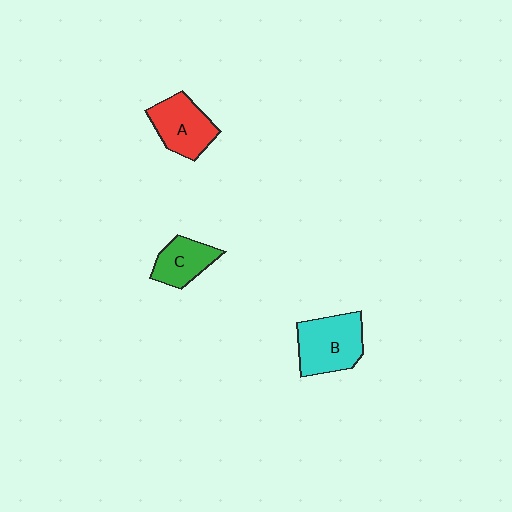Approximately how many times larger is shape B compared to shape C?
Approximately 1.5 times.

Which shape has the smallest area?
Shape C (green).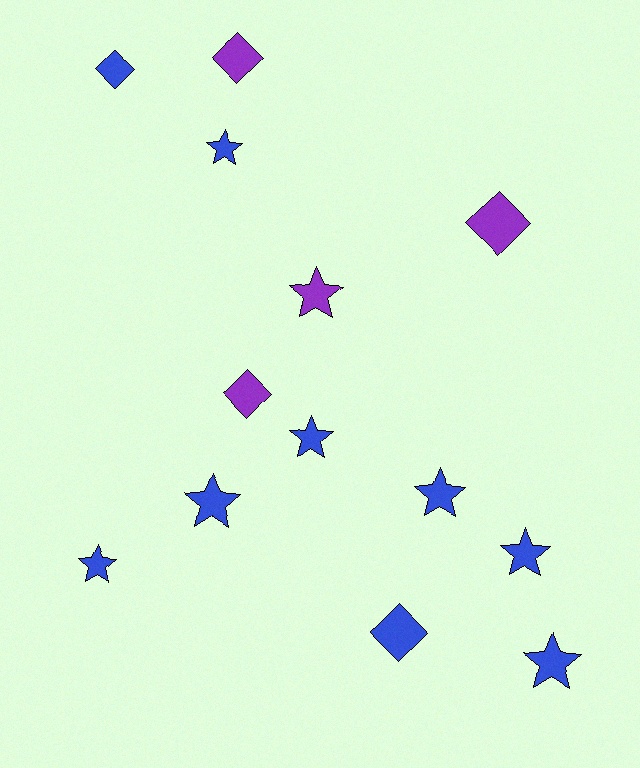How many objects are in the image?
There are 13 objects.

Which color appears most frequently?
Blue, with 9 objects.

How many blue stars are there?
There are 7 blue stars.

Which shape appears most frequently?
Star, with 8 objects.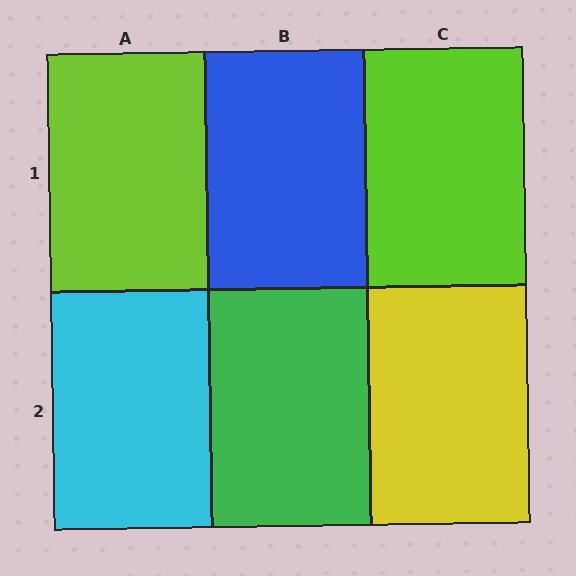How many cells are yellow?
1 cell is yellow.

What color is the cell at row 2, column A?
Cyan.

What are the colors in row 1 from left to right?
Lime, blue, lime.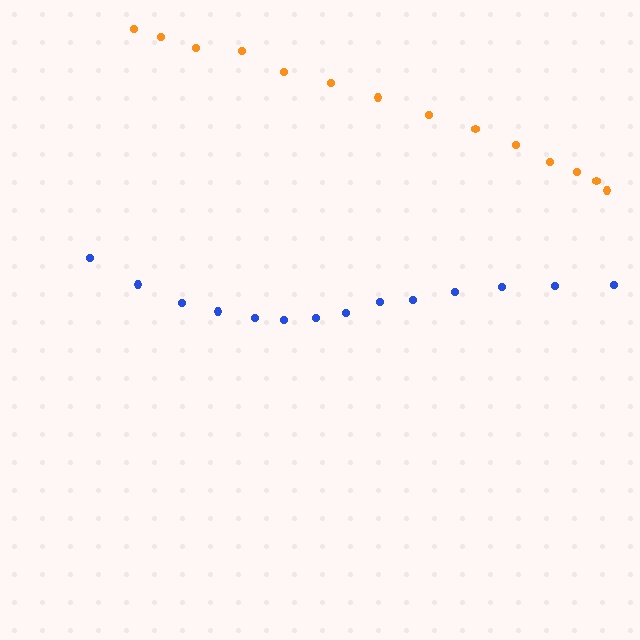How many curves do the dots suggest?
There are 2 distinct paths.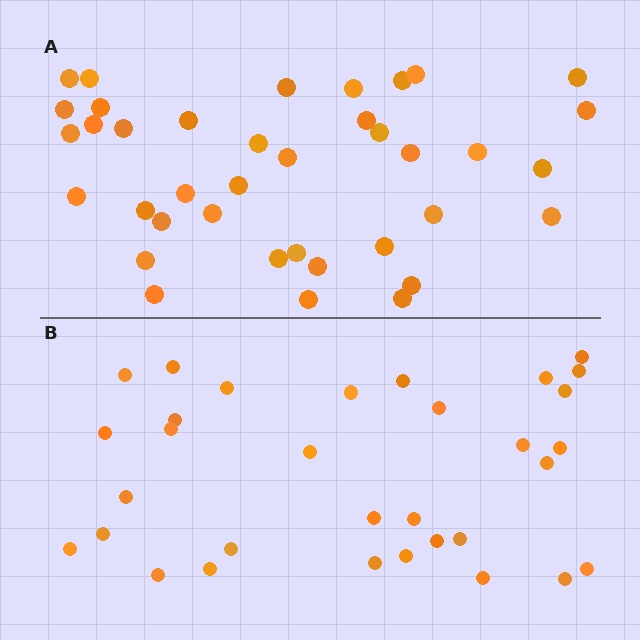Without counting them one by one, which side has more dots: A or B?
Region A (the top region) has more dots.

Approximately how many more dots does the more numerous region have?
Region A has about 6 more dots than region B.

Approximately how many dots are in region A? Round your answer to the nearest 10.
About 40 dots. (The exact count is 38, which rounds to 40.)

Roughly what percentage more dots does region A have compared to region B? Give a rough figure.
About 20% more.